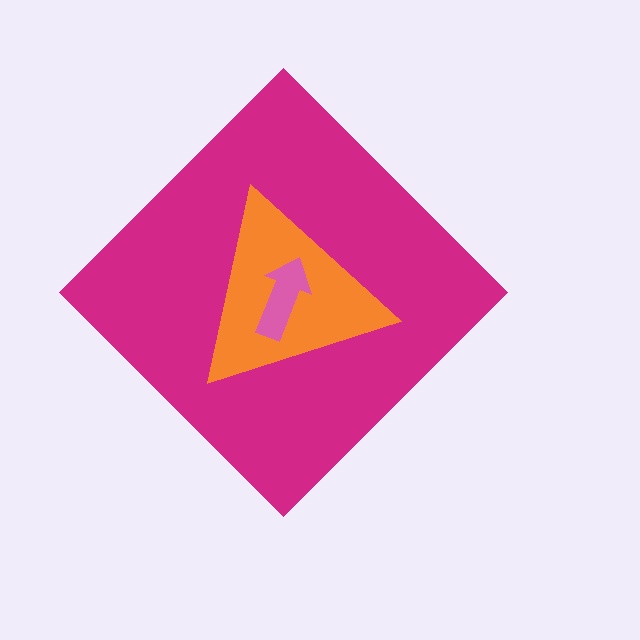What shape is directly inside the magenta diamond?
The orange triangle.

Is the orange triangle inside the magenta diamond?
Yes.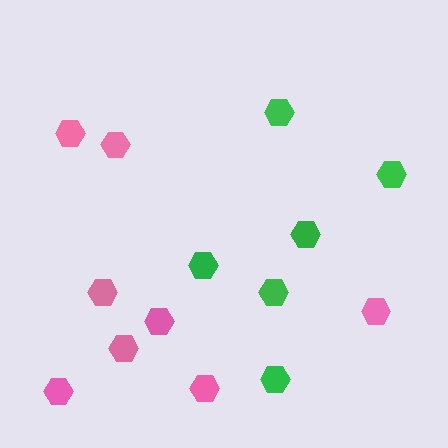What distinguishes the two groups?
There are 2 groups: one group of green hexagons (6) and one group of pink hexagons (8).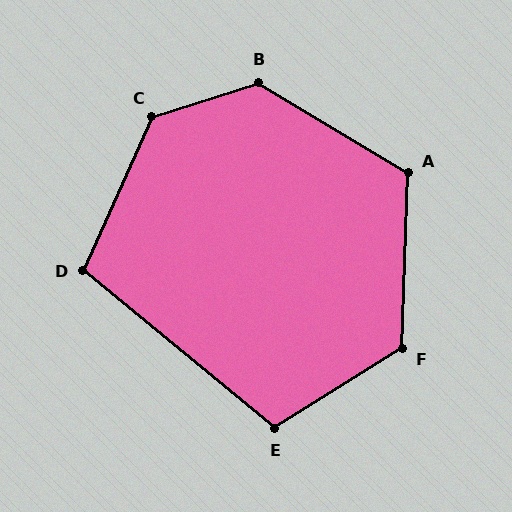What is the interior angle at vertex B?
Approximately 131 degrees (obtuse).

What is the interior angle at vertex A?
Approximately 119 degrees (obtuse).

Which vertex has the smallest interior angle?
D, at approximately 105 degrees.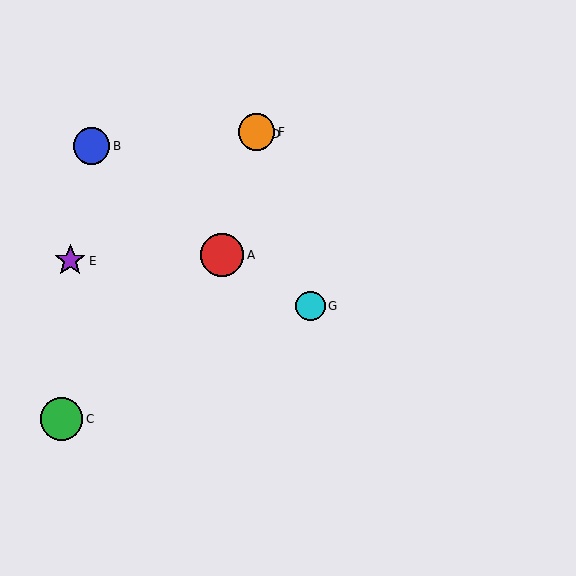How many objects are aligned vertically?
2 objects (D, F) are aligned vertically.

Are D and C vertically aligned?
No, D is at x≈257 and C is at x≈62.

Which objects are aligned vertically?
Objects D, F are aligned vertically.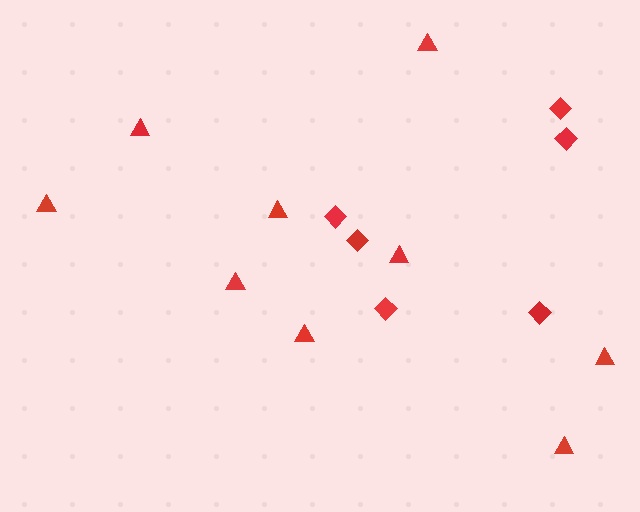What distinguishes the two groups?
There are 2 groups: one group of triangles (9) and one group of diamonds (6).